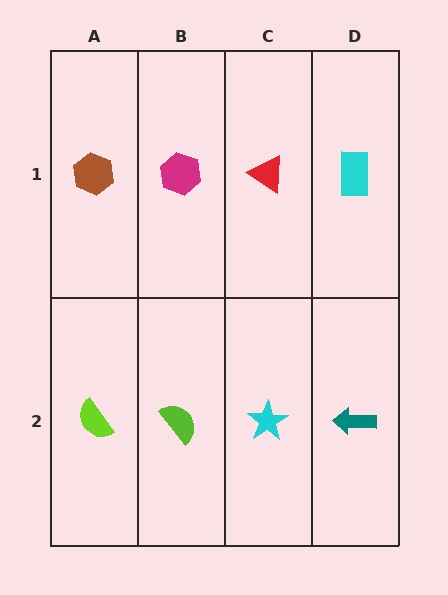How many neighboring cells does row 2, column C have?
3.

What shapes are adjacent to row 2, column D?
A cyan rectangle (row 1, column D), a cyan star (row 2, column C).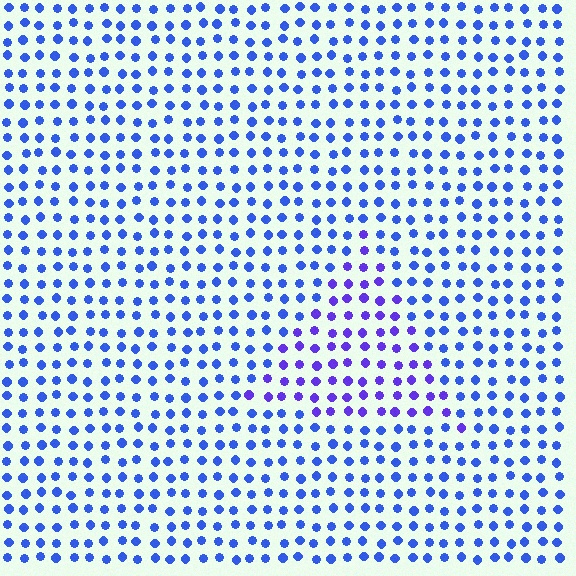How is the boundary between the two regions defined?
The boundary is defined purely by a slight shift in hue (about 30 degrees). Spacing, size, and orientation are identical on both sides.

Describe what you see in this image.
The image is filled with small blue elements in a uniform arrangement. A triangle-shaped region is visible where the elements are tinted to a slightly different hue, forming a subtle color boundary.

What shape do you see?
I see a triangle.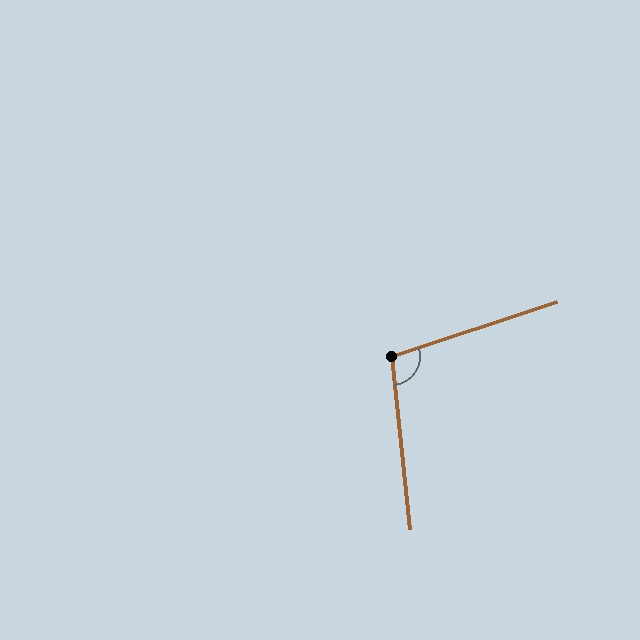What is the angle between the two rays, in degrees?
Approximately 102 degrees.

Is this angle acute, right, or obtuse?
It is obtuse.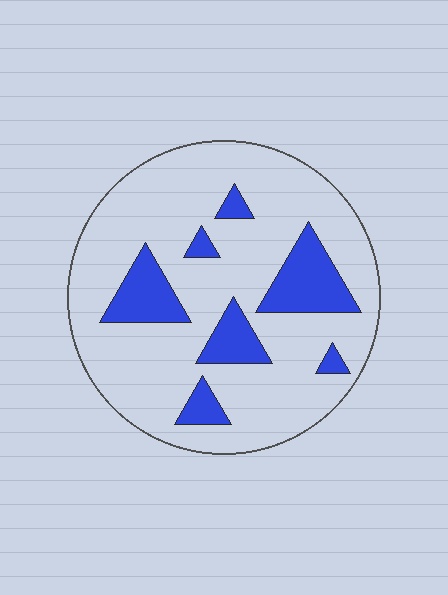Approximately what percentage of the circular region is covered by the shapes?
Approximately 20%.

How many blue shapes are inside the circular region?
7.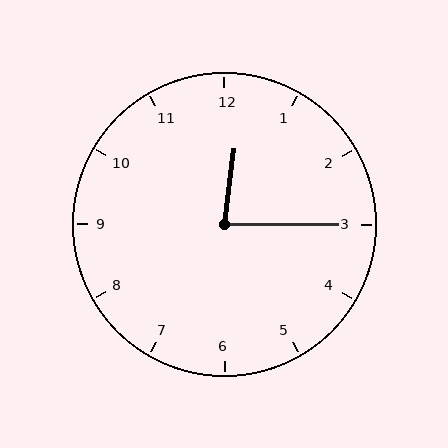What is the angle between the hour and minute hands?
Approximately 82 degrees.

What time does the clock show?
12:15.